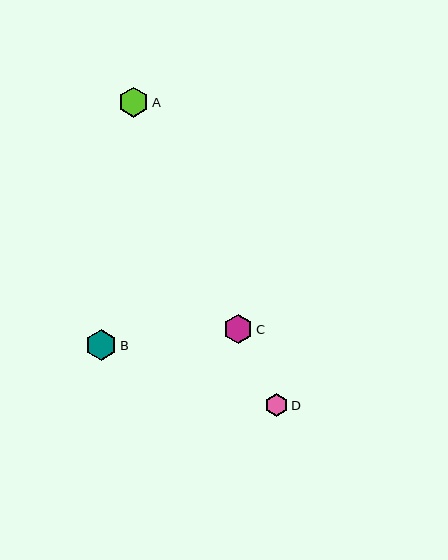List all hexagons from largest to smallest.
From largest to smallest: B, A, C, D.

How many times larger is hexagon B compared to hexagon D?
Hexagon B is approximately 1.3 times the size of hexagon D.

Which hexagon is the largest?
Hexagon B is the largest with a size of approximately 31 pixels.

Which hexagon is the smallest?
Hexagon D is the smallest with a size of approximately 23 pixels.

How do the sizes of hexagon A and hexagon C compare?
Hexagon A and hexagon C are approximately the same size.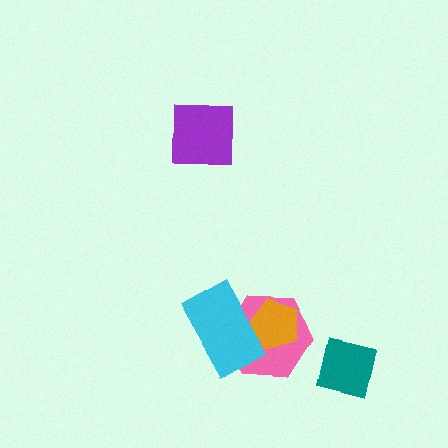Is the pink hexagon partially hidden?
Yes, it is partially covered by another shape.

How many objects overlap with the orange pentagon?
2 objects overlap with the orange pentagon.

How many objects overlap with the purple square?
0 objects overlap with the purple square.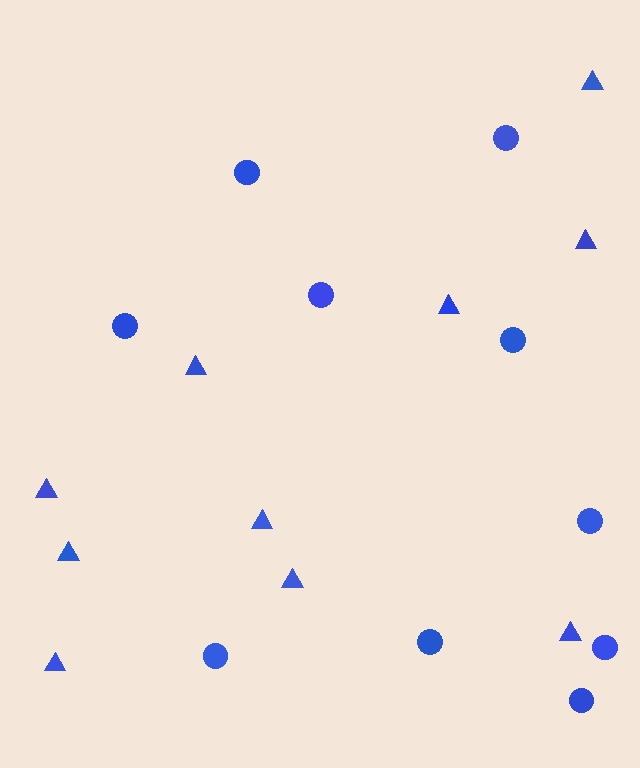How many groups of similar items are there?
There are 2 groups: one group of triangles (10) and one group of circles (10).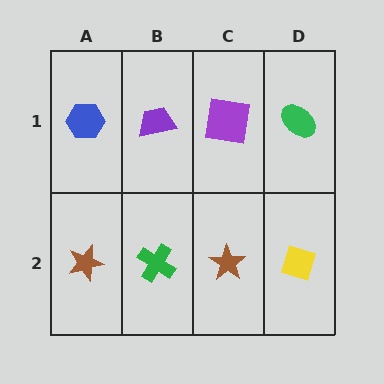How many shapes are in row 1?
4 shapes.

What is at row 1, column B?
A purple trapezoid.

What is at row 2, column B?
A green cross.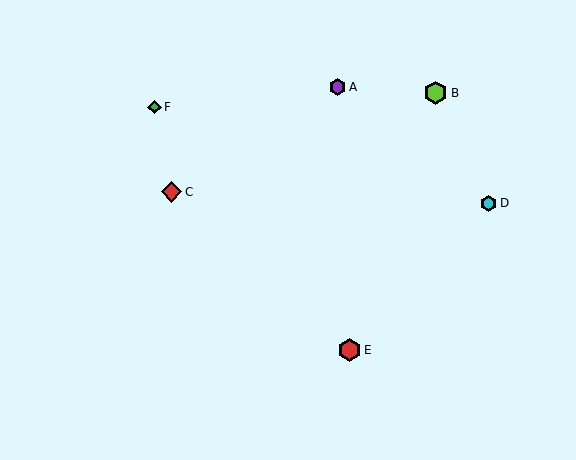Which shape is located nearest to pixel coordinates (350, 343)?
The red hexagon (labeled E) at (350, 350) is nearest to that location.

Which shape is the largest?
The lime hexagon (labeled B) is the largest.